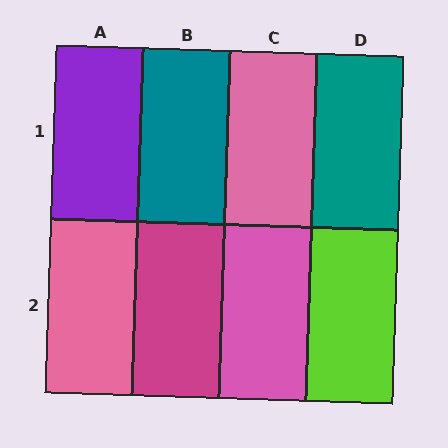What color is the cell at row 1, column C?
Pink.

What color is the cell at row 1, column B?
Teal.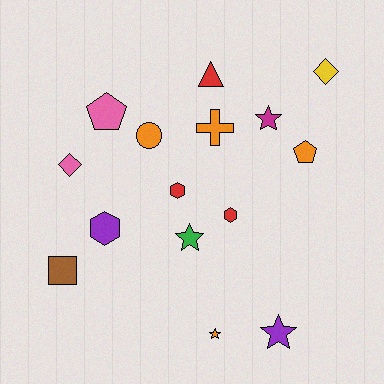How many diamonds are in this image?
There are 2 diamonds.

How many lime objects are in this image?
There are no lime objects.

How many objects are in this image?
There are 15 objects.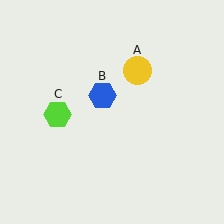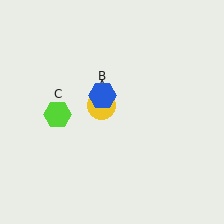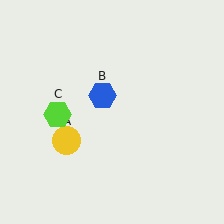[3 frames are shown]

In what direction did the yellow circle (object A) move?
The yellow circle (object A) moved down and to the left.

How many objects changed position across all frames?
1 object changed position: yellow circle (object A).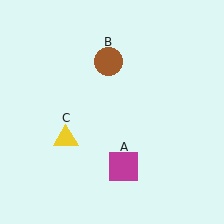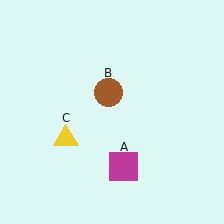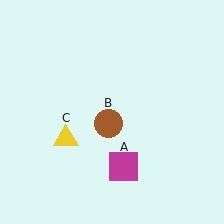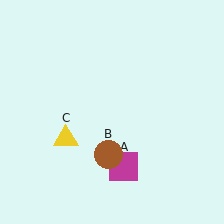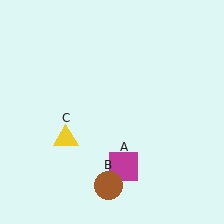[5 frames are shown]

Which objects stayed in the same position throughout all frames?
Magenta square (object A) and yellow triangle (object C) remained stationary.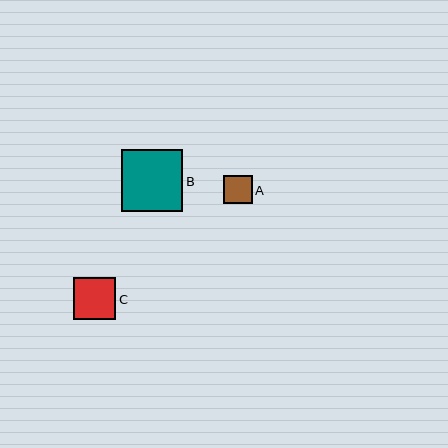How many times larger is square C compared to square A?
Square C is approximately 1.5 times the size of square A.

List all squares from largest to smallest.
From largest to smallest: B, C, A.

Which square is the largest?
Square B is the largest with a size of approximately 62 pixels.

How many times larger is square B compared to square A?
Square B is approximately 2.2 times the size of square A.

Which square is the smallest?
Square A is the smallest with a size of approximately 29 pixels.